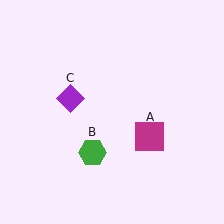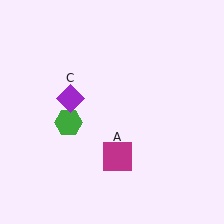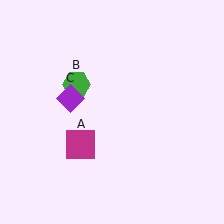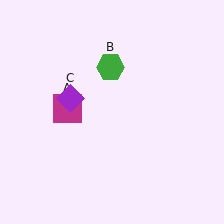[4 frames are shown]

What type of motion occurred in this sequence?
The magenta square (object A), green hexagon (object B) rotated clockwise around the center of the scene.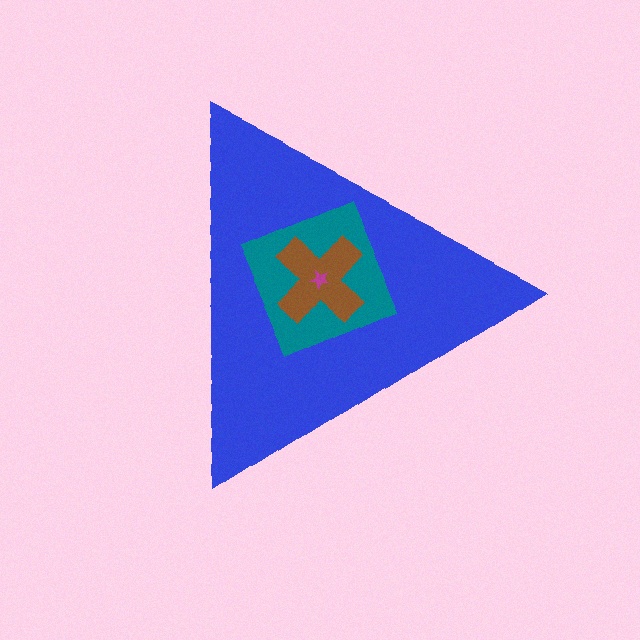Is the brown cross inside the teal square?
Yes.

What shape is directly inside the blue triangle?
The teal square.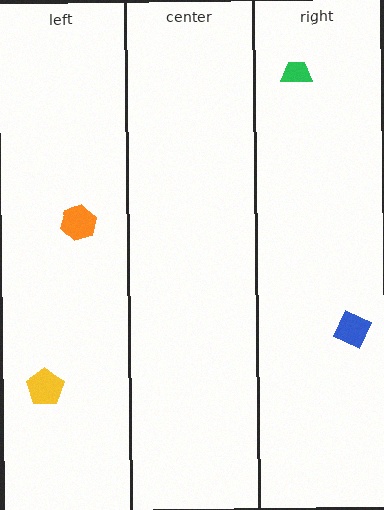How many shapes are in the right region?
2.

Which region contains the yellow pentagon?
The left region.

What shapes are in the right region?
The green trapezoid, the blue square.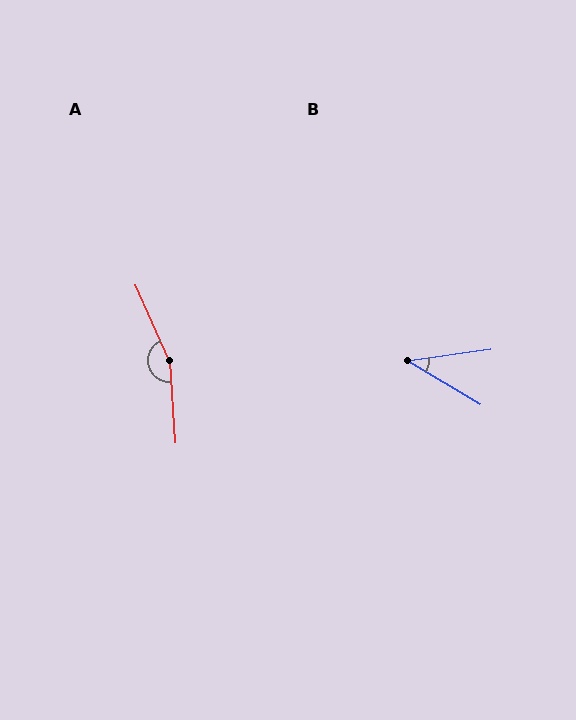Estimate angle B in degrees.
Approximately 39 degrees.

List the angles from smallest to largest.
B (39°), A (159°).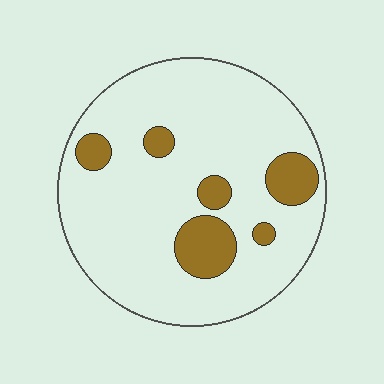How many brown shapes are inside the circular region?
6.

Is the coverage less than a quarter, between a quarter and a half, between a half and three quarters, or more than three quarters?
Less than a quarter.